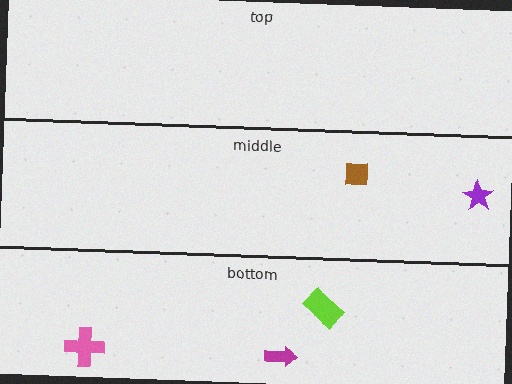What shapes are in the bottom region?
The lime rectangle, the magenta arrow, the pink cross.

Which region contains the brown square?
The middle region.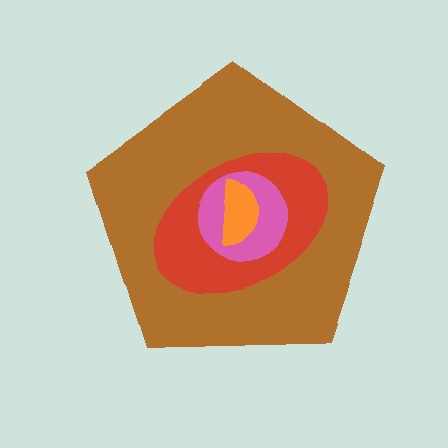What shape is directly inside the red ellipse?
The pink circle.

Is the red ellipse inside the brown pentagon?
Yes.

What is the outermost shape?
The brown pentagon.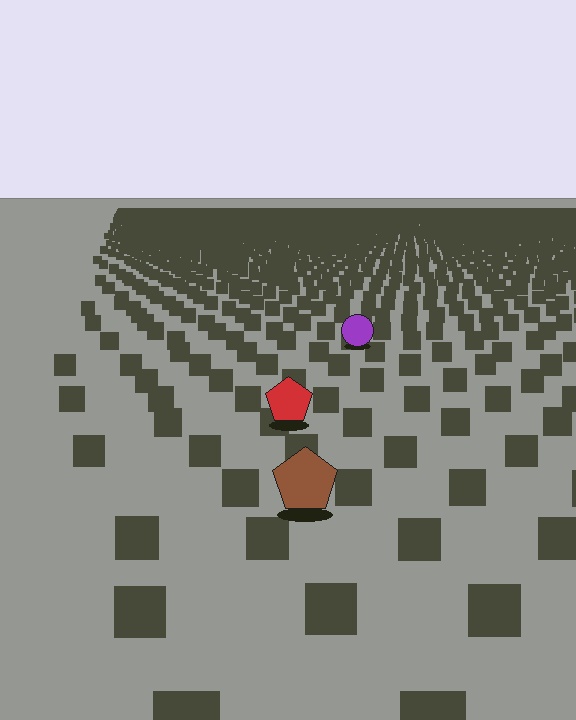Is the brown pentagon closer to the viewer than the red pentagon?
Yes. The brown pentagon is closer — you can tell from the texture gradient: the ground texture is coarser near it.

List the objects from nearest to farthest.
From nearest to farthest: the brown pentagon, the red pentagon, the purple circle.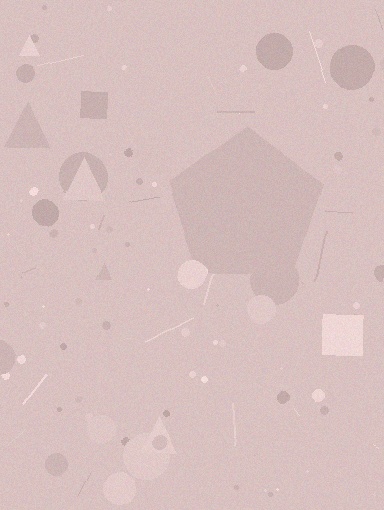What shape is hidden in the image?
A pentagon is hidden in the image.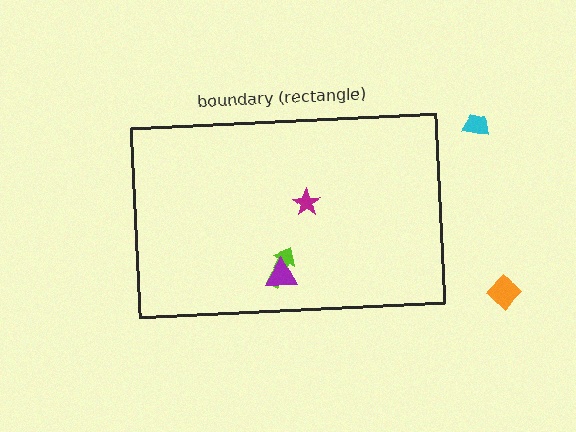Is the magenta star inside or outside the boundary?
Inside.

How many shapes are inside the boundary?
3 inside, 2 outside.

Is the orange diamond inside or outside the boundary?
Outside.